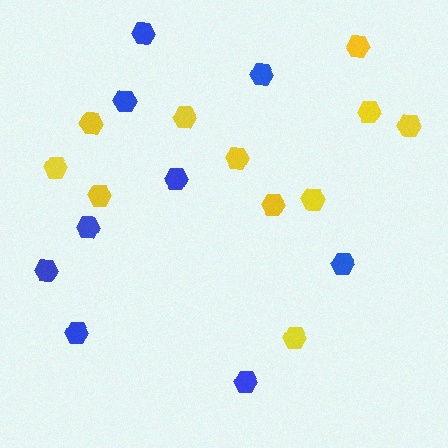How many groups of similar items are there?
There are 2 groups: one group of blue hexagons (9) and one group of yellow hexagons (11).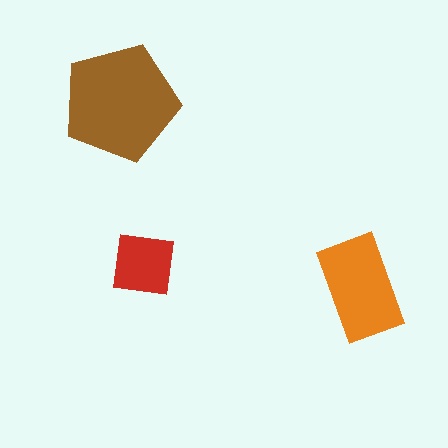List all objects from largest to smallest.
The brown pentagon, the orange rectangle, the red square.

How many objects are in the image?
There are 3 objects in the image.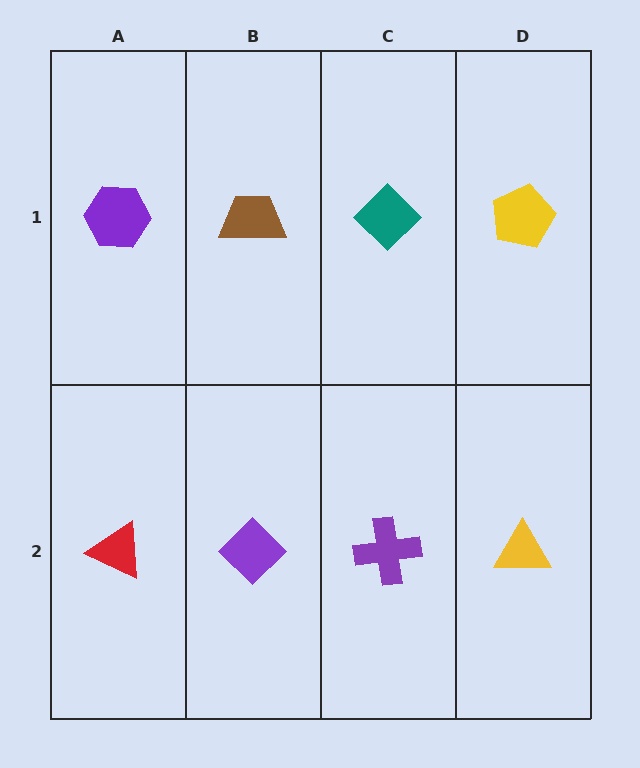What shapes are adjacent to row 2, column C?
A teal diamond (row 1, column C), a purple diamond (row 2, column B), a yellow triangle (row 2, column D).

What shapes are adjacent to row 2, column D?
A yellow pentagon (row 1, column D), a purple cross (row 2, column C).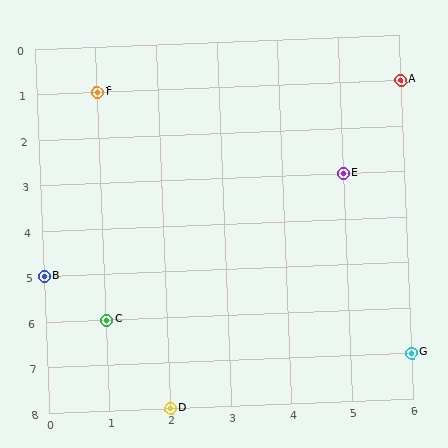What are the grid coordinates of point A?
Point A is at grid coordinates (6, 1).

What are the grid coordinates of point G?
Point G is at grid coordinates (6, 7).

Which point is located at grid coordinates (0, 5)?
Point B is at (0, 5).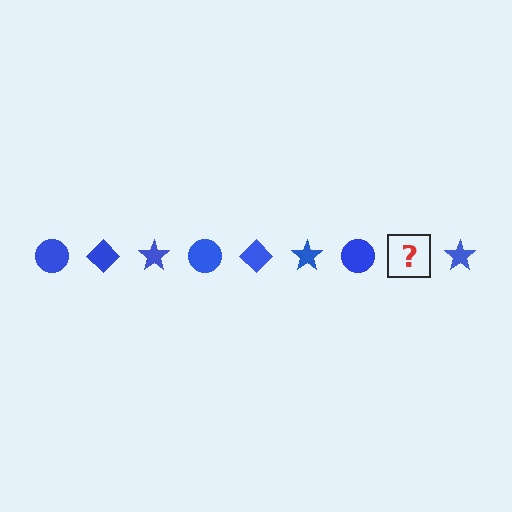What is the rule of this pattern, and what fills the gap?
The rule is that the pattern cycles through circle, diamond, star shapes in blue. The gap should be filled with a blue diamond.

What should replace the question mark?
The question mark should be replaced with a blue diamond.